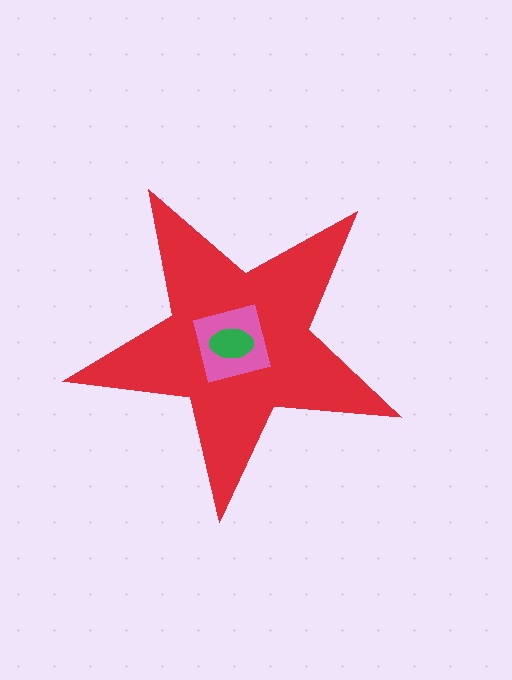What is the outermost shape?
The red star.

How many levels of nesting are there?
3.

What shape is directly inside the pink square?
The green ellipse.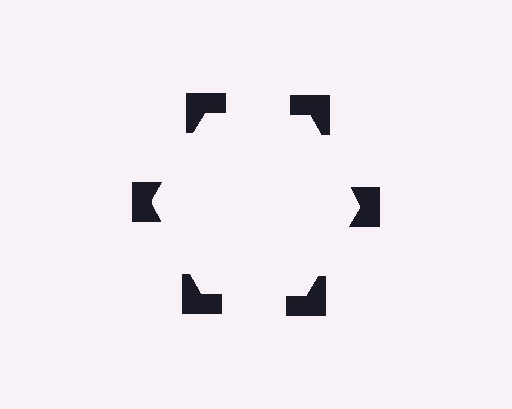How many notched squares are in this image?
There are 6 — one at each vertex of the illusory hexagon.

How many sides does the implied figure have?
6 sides.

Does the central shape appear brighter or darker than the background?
It typically appears slightly brighter than the background, even though no actual brightness change is drawn.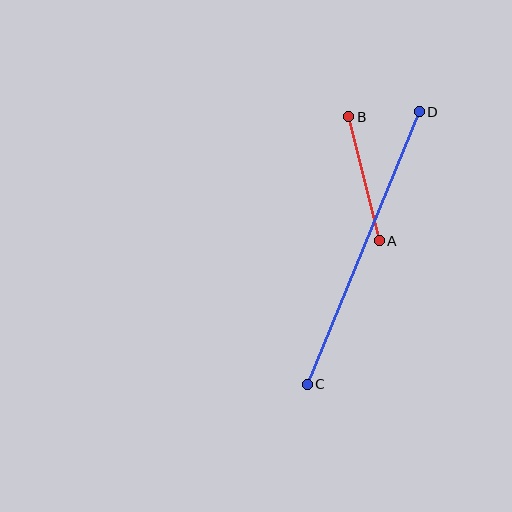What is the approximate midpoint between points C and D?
The midpoint is at approximately (363, 248) pixels.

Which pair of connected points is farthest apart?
Points C and D are farthest apart.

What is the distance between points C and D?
The distance is approximately 295 pixels.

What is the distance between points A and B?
The distance is approximately 128 pixels.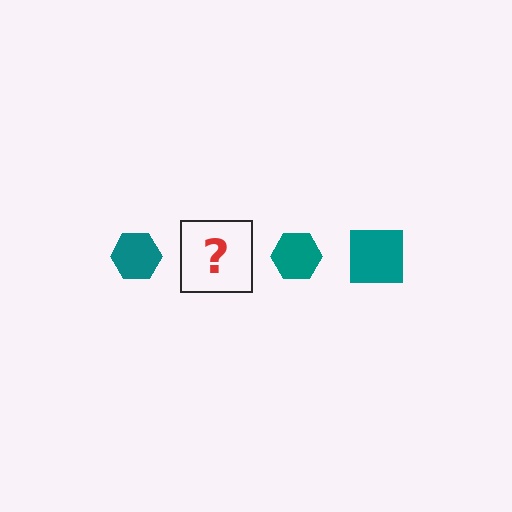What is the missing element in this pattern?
The missing element is a teal square.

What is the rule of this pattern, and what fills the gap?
The rule is that the pattern cycles through hexagon, square shapes in teal. The gap should be filled with a teal square.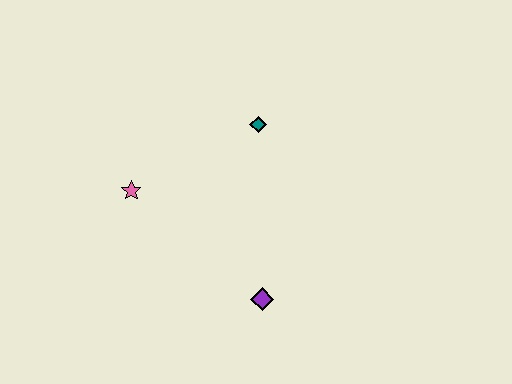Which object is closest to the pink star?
The teal diamond is closest to the pink star.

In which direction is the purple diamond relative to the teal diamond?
The purple diamond is below the teal diamond.